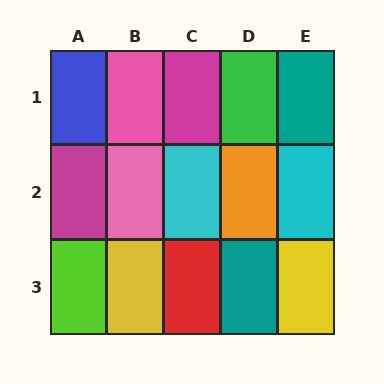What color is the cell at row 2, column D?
Orange.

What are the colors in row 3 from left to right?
Lime, yellow, red, teal, yellow.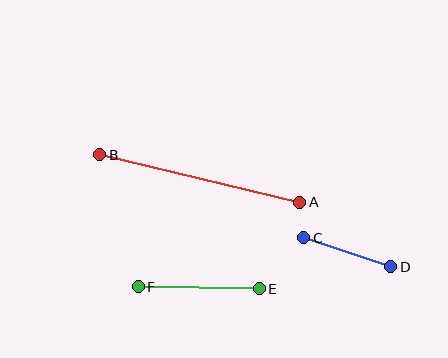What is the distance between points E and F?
The distance is approximately 121 pixels.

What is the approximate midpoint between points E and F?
The midpoint is at approximately (199, 288) pixels.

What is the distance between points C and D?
The distance is approximately 92 pixels.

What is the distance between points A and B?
The distance is approximately 206 pixels.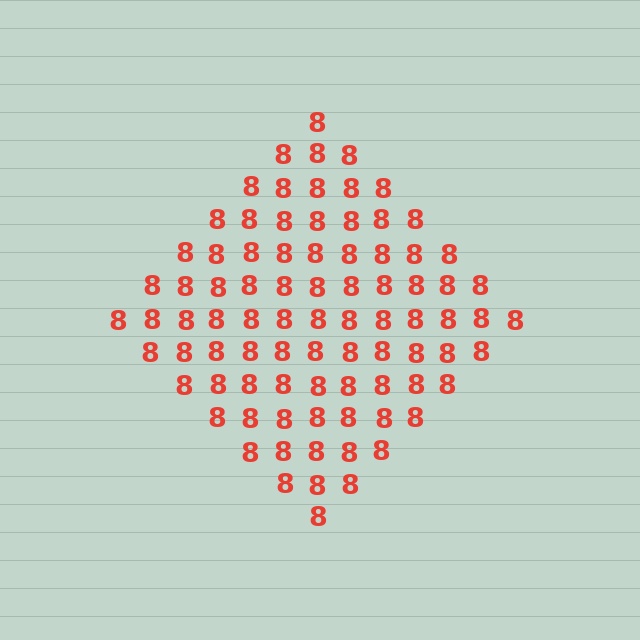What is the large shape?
The large shape is a diamond.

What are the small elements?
The small elements are digit 8's.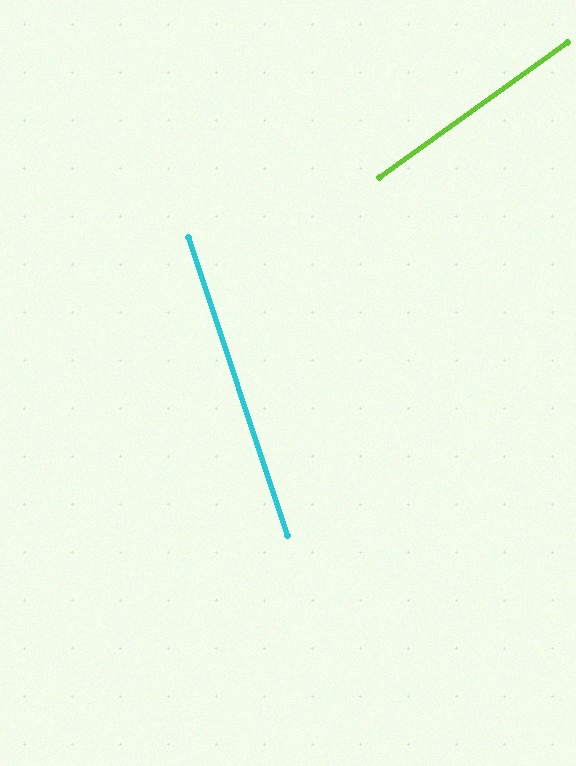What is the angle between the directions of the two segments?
Approximately 73 degrees.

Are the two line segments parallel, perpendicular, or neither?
Neither parallel nor perpendicular — they differ by about 73°.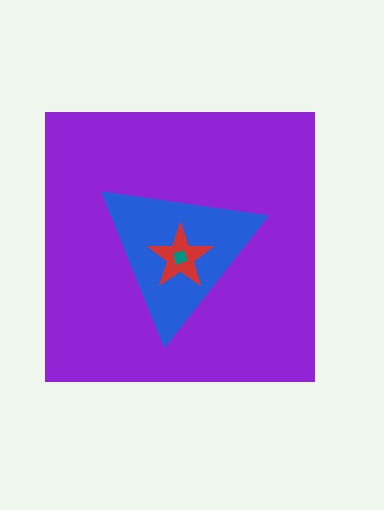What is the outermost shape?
The purple square.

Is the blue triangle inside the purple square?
Yes.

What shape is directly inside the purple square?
The blue triangle.